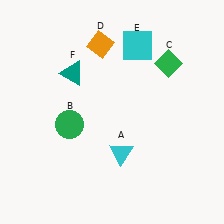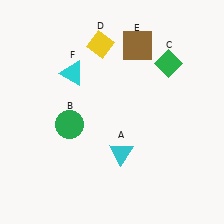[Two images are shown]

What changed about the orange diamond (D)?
In Image 1, D is orange. In Image 2, it changed to yellow.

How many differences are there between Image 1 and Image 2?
There are 3 differences between the two images.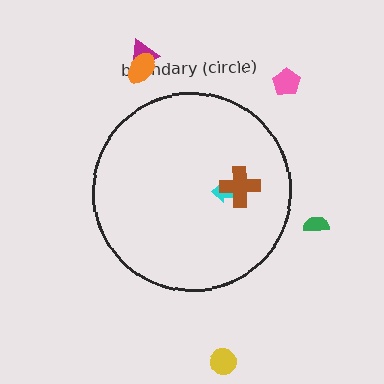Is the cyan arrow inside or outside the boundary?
Inside.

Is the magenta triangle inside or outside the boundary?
Outside.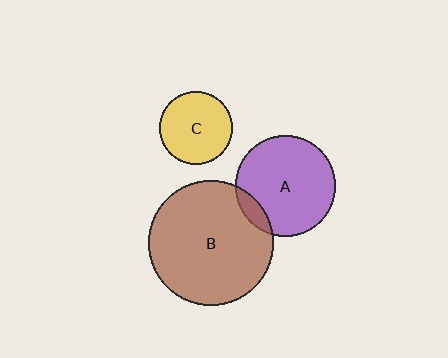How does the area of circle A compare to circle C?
Approximately 1.9 times.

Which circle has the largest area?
Circle B (brown).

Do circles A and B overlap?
Yes.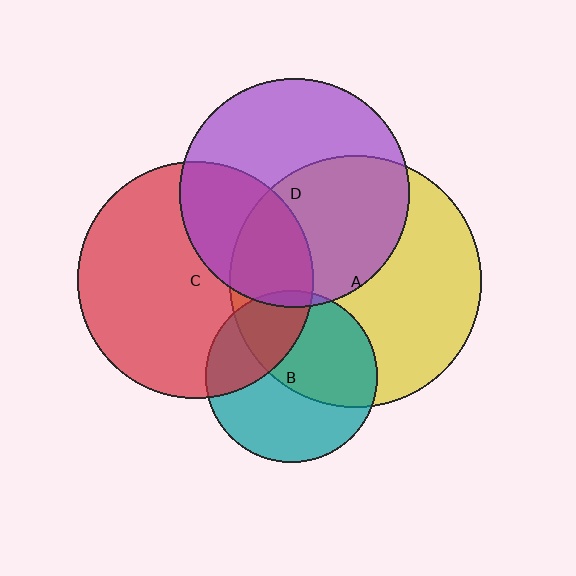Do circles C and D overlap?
Yes.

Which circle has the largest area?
Circle A (yellow).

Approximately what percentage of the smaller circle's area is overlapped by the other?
Approximately 35%.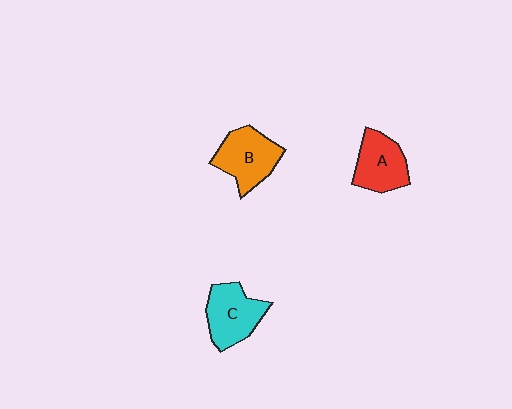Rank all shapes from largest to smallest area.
From largest to smallest: B (orange), C (cyan), A (red).